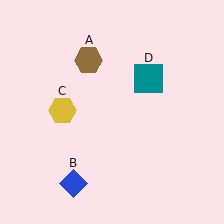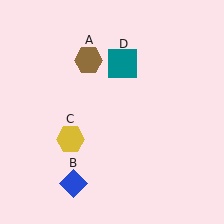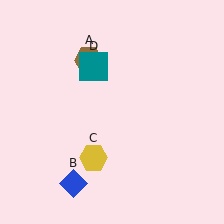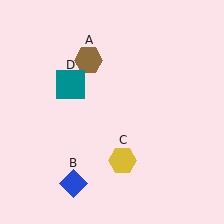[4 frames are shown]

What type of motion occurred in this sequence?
The yellow hexagon (object C), teal square (object D) rotated counterclockwise around the center of the scene.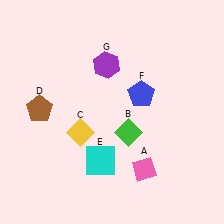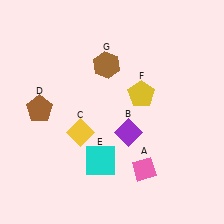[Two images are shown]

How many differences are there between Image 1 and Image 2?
There are 3 differences between the two images.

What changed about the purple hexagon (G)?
In Image 1, G is purple. In Image 2, it changed to brown.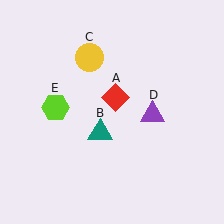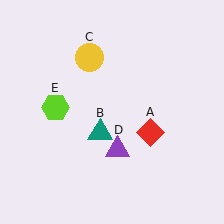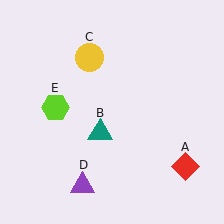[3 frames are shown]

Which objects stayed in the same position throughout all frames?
Teal triangle (object B) and yellow circle (object C) and lime hexagon (object E) remained stationary.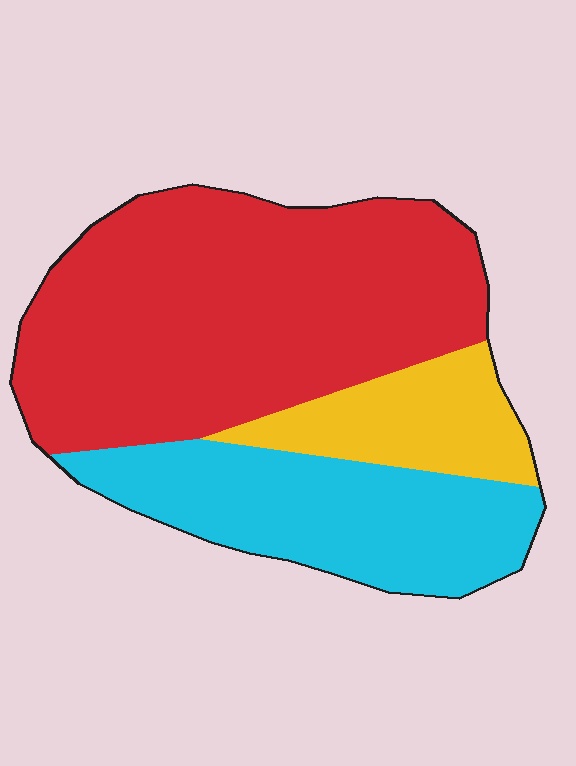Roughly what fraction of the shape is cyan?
Cyan covers 28% of the shape.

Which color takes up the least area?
Yellow, at roughly 15%.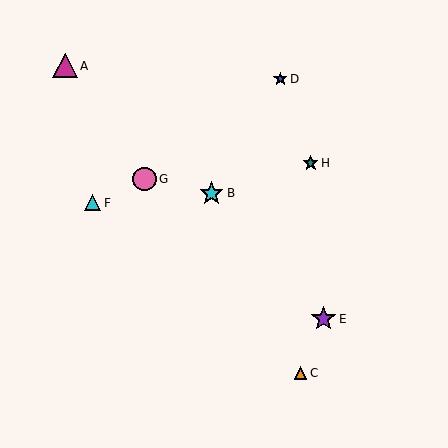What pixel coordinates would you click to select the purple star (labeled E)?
Click at (324, 319) to select the purple star E.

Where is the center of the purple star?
The center of the purple star is at (324, 319).